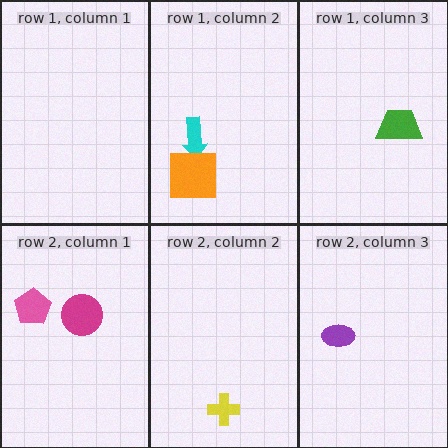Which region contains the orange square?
The row 1, column 2 region.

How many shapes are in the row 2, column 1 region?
2.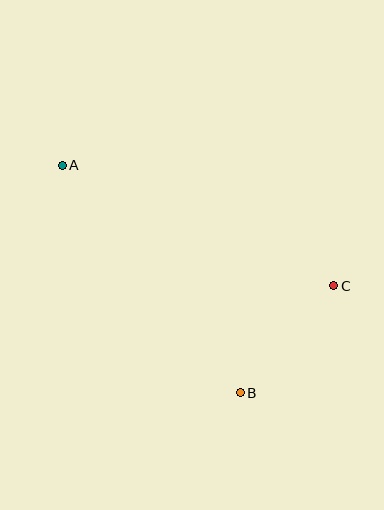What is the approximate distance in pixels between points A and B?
The distance between A and B is approximately 289 pixels.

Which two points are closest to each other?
Points B and C are closest to each other.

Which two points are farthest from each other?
Points A and C are farthest from each other.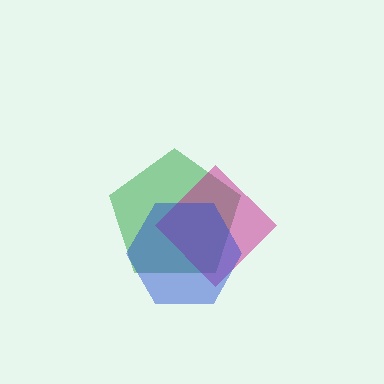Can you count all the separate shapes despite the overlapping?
Yes, there are 3 separate shapes.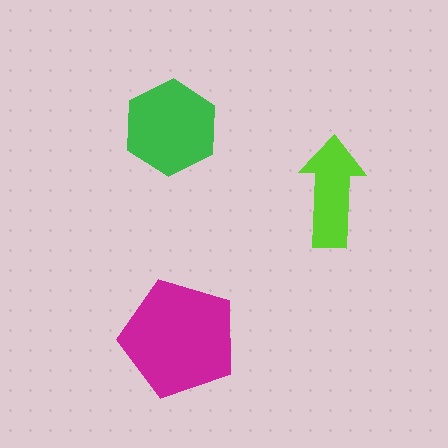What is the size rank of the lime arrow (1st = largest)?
3rd.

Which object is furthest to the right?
The lime arrow is rightmost.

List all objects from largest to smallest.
The magenta pentagon, the green hexagon, the lime arrow.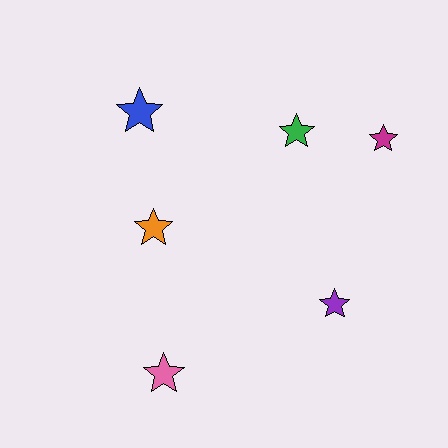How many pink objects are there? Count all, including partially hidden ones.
There is 1 pink object.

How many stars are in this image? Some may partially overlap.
There are 6 stars.